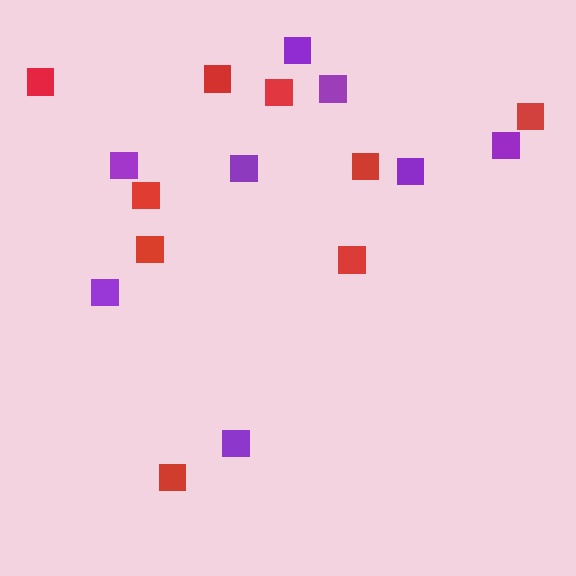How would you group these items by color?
There are 2 groups: one group of red squares (9) and one group of purple squares (8).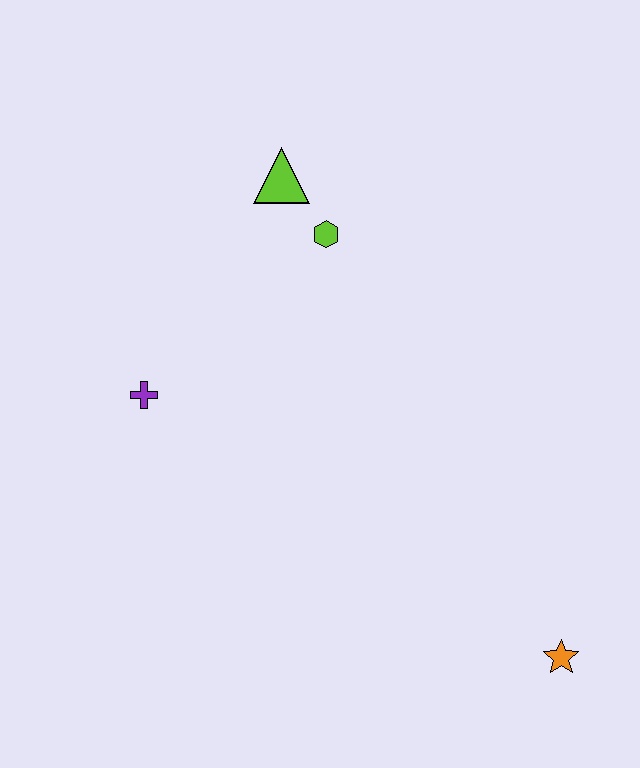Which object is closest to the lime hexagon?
The lime triangle is closest to the lime hexagon.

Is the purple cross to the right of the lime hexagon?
No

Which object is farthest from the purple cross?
The orange star is farthest from the purple cross.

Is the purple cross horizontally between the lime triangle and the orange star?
No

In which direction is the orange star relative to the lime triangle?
The orange star is below the lime triangle.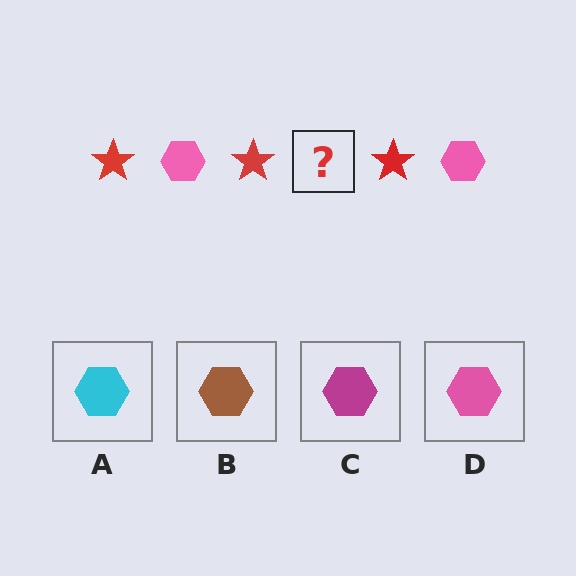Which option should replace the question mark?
Option D.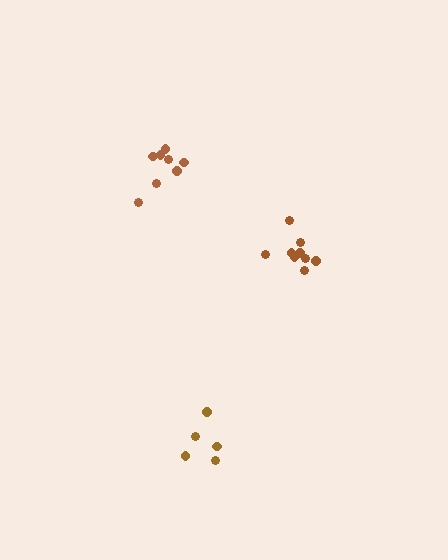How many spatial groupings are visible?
There are 3 spatial groupings.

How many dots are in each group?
Group 1: 5 dots, Group 2: 9 dots, Group 3: 8 dots (22 total).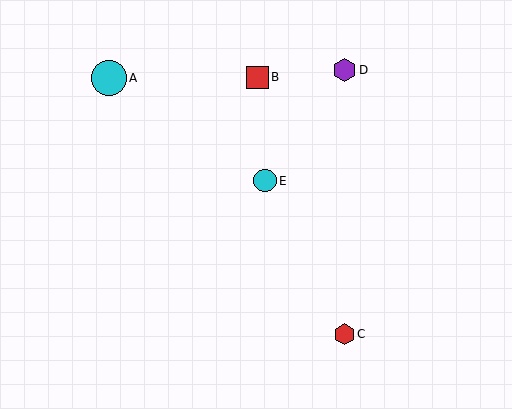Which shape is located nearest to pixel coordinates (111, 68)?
The cyan circle (labeled A) at (109, 78) is nearest to that location.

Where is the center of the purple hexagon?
The center of the purple hexagon is at (344, 70).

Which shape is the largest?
The cyan circle (labeled A) is the largest.